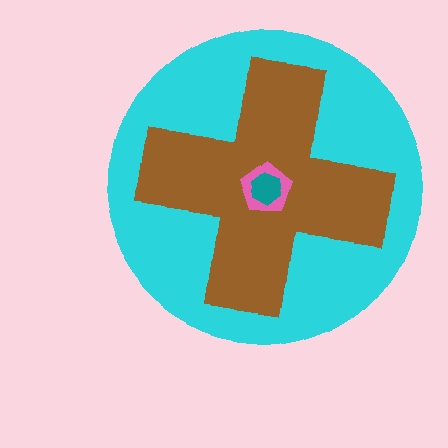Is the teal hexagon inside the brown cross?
Yes.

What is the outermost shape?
The cyan circle.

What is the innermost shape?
The teal hexagon.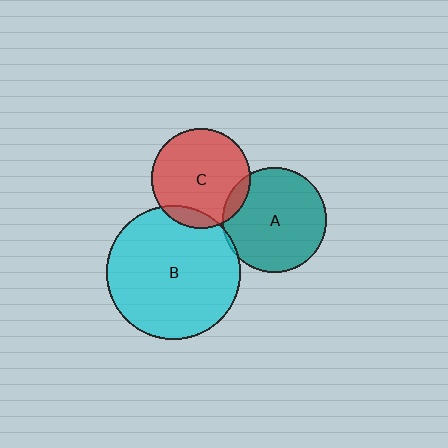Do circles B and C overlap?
Yes.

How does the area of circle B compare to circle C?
Approximately 1.8 times.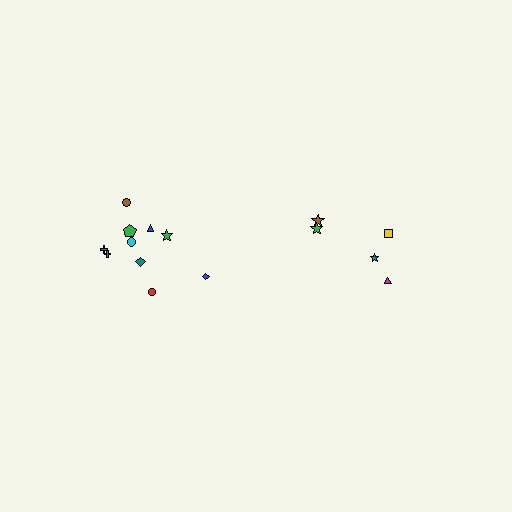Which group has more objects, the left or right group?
The left group.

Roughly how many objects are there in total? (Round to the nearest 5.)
Roughly 15 objects in total.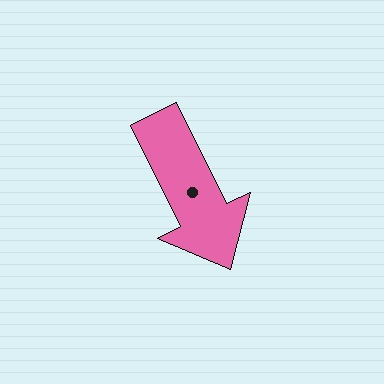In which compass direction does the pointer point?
Southeast.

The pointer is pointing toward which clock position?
Roughly 5 o'clock.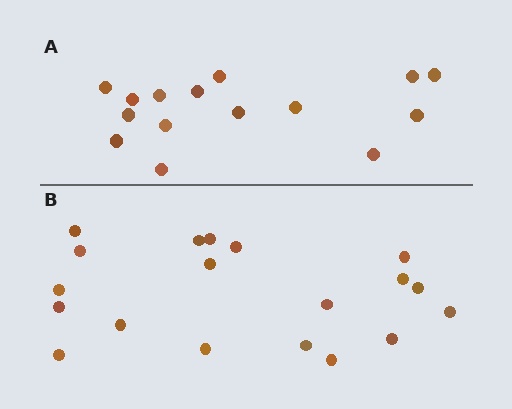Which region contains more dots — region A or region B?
Region B (the bottom region) has more dots.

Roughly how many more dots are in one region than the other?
Region B has about 4 more dots than region A.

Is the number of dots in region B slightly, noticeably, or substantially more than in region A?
Region B has noticeably more, but not dramatically so. The ratio is roughly 1.3 to 1.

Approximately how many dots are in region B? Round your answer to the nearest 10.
About 20 dots. (The exact count is 19, which rounds to 20.)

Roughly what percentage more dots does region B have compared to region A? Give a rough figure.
About 25% more.